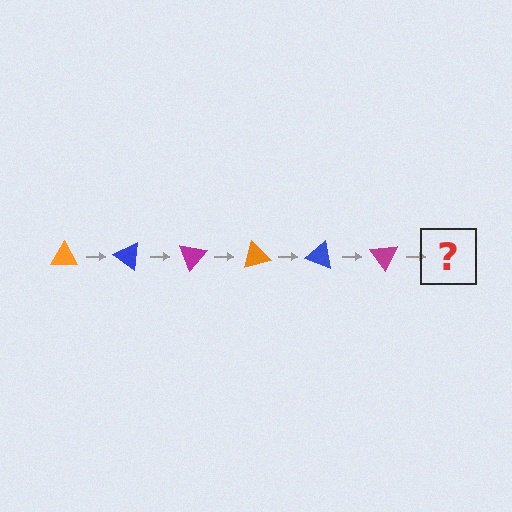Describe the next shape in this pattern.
It should be an orange triangle, rotated 210 degrees from the start.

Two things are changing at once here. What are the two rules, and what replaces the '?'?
The two rules are that it rotates 35 degrees each step and the color cycles through orange, blue, and magenta. The '?' should be an orange triangle, rotated 210 degrees from the start.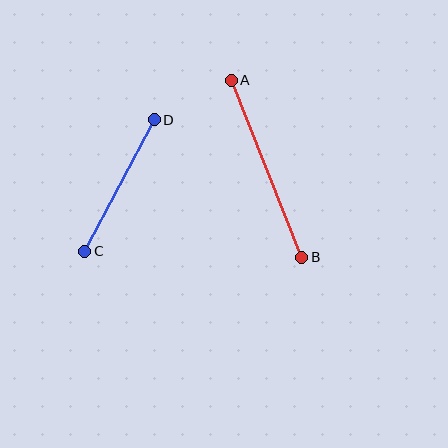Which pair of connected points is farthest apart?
Points A and B are farthest apart.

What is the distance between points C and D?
The distance is approximately 149 pixels.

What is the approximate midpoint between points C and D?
The midpoint is at approximately (119, 185) pixels.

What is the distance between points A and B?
The distance is approximately 190 pixels.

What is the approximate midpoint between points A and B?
The midpoint is at approximately (266, 169) pixels.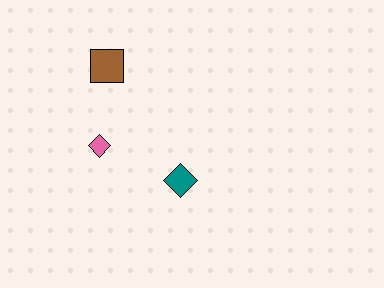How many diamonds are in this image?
There are 2 diamonds.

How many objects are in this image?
There are 3 objects.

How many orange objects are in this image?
There are no orange objects.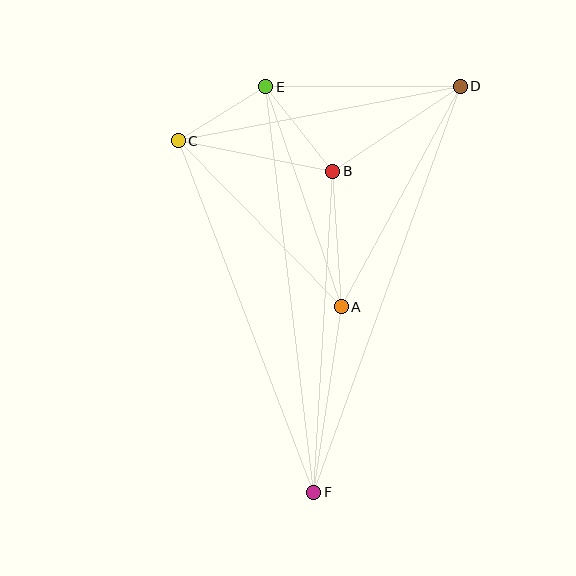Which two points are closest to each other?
Points C and E are closest to each other.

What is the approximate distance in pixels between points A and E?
The distance between A and E is approximately 233 pixels.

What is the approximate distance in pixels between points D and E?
The distance between D and E is approximately 194 pixels.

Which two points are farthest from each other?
Points D and F are farthest from each other.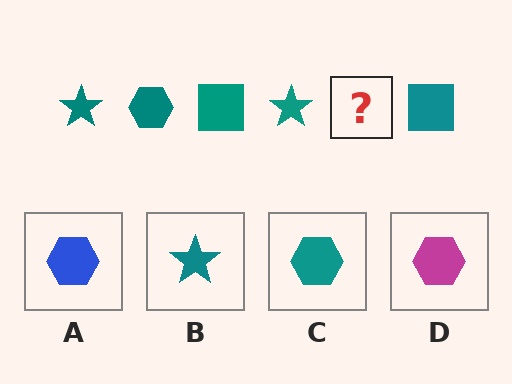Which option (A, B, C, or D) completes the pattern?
C.